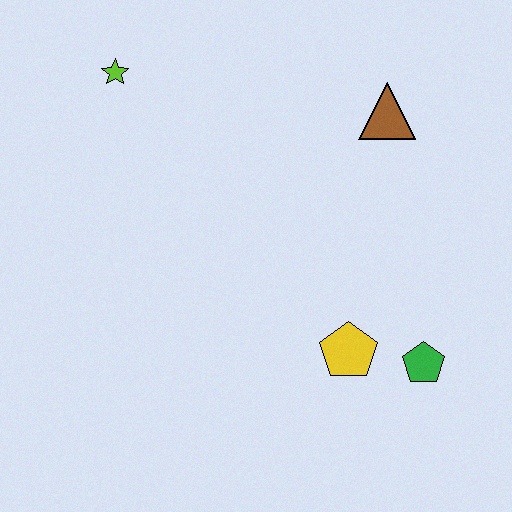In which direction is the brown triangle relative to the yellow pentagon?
The brown triangle is above the yellow pentagon.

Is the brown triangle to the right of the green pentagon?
No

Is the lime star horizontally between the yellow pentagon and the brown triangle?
No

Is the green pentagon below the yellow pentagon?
Yes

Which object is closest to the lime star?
The brown triangle is closest to the lime star.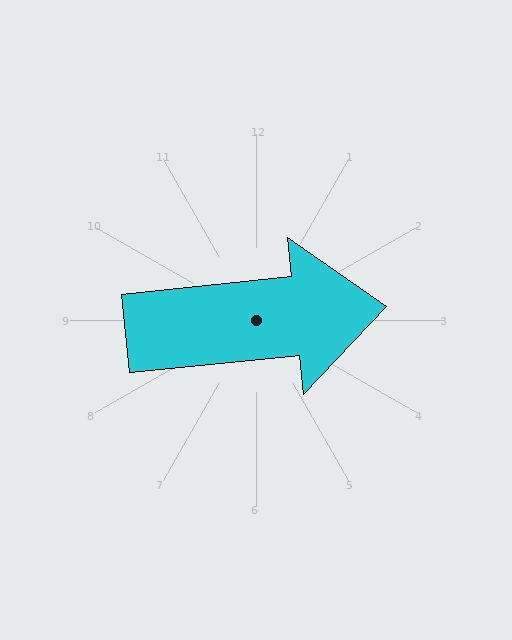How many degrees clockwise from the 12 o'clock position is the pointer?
Approximately 84 degrees.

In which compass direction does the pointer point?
East.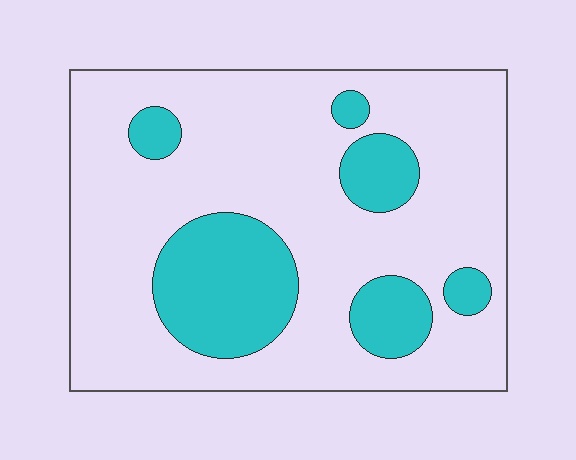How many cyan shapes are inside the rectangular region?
6.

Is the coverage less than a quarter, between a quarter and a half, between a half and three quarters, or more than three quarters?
Less than a quarter.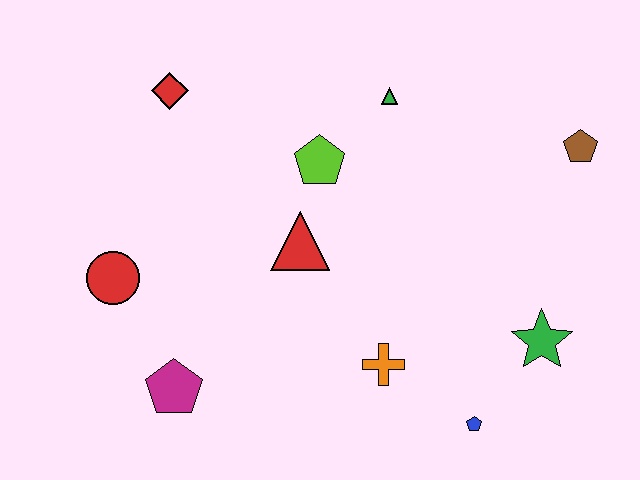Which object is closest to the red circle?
The magenta pentagon is closest to the red circle.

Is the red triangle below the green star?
No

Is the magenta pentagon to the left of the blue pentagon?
Yes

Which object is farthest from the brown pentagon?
The red circle is farthest from the brown pentagon.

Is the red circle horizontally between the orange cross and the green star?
No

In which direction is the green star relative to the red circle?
The green star is to the right of the red circle.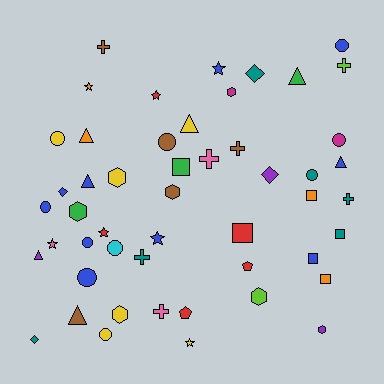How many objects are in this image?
There are 50 objects.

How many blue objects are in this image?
There are 10 blue objects.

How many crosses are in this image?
There are 7 crosses.